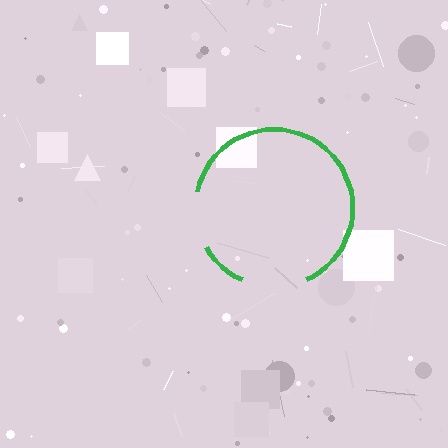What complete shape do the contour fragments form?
The contour fragments form a circle.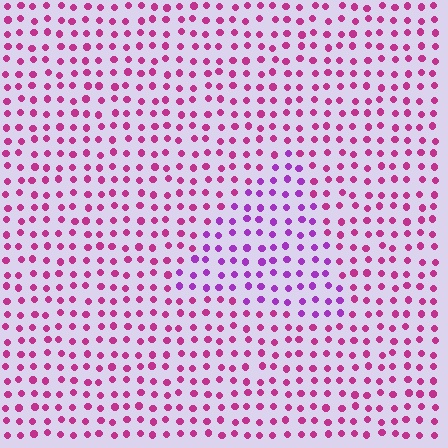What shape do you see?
I see a triangle.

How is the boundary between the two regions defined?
The boundary is defined purely by a slight shift in hue (about 34 degrees). Spacing, size, and orientation are identical on both sides.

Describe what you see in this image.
The image is filled with small magenta elements in a uniform arrangement. A triangle-shaped region is visible where the elements are tinted to a slightly different hue, forming a subtle color boundary.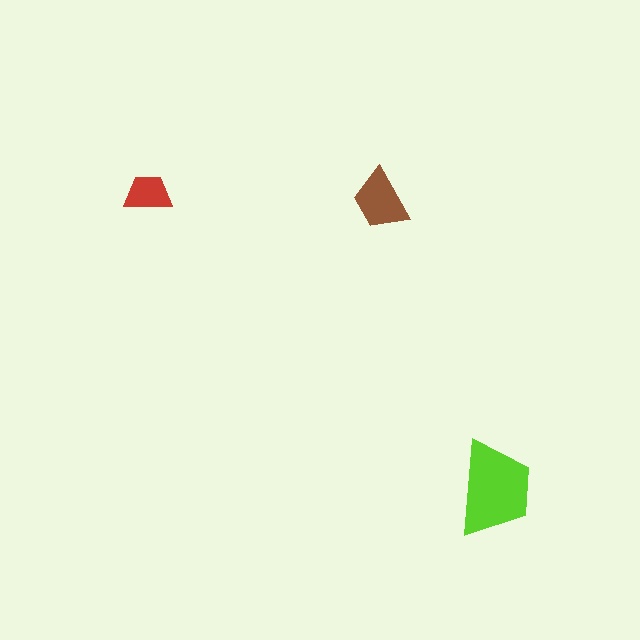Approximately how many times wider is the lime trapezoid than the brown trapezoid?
About 1.5 times wider.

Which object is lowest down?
The lime trapezoid is bottommost.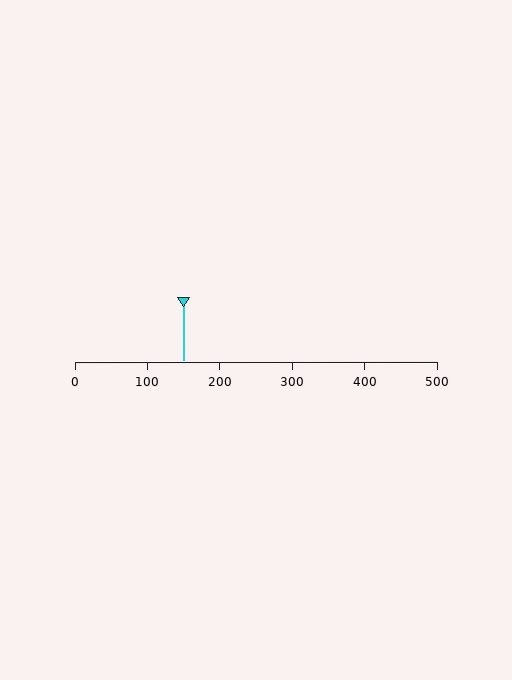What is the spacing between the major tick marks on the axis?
The major ticks are spaced 100 apart.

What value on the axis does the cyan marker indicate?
The marker indicates approximately 150.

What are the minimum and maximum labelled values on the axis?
The axis runs from 0 to 500.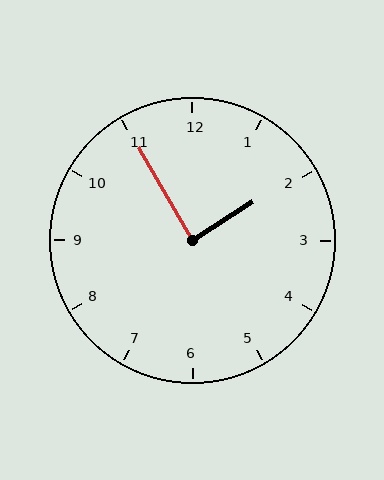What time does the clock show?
1:55.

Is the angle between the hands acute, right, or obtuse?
It is right.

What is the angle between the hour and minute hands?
Approximately 88 degrees.